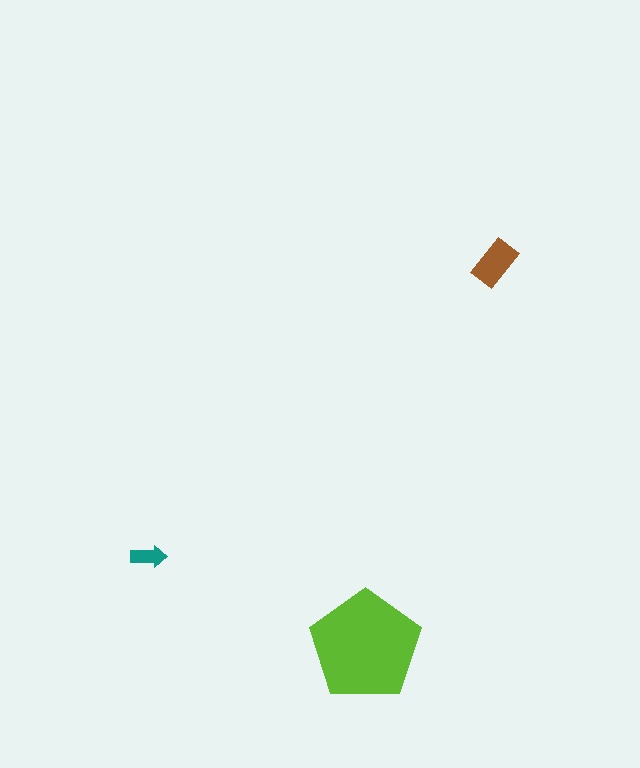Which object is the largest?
The lime pentagon.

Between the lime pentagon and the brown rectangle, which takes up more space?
The lime pentagon.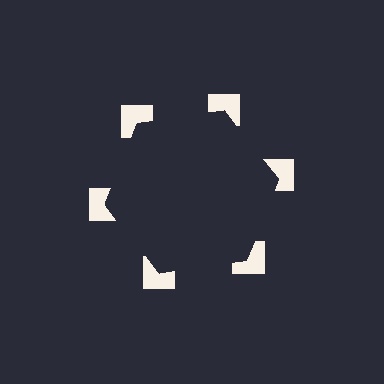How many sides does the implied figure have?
6 sides.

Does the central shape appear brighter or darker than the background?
It typically appears slightly darker than the background, even though no actual brightness change is drawn.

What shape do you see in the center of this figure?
An illusory hexagon — its edges are inferred from the aligned wedge cuts in the notched squares, not physically drawn.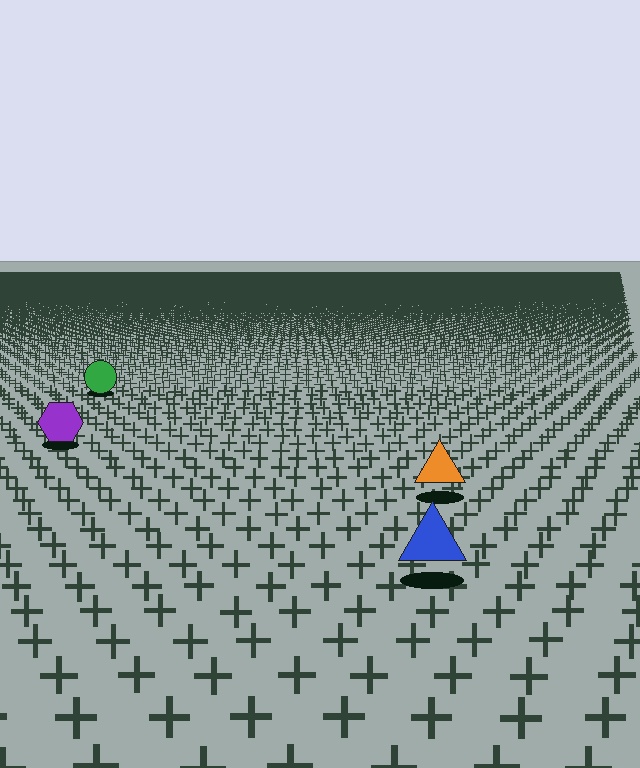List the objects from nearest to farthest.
From nearest to farthest: the blue triangle, the orange triangle, the purple hexagon, the green circle.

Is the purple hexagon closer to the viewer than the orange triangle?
No. The orange triangle is closer — you can tell from the texture gradient: the ground texture is coarser near it.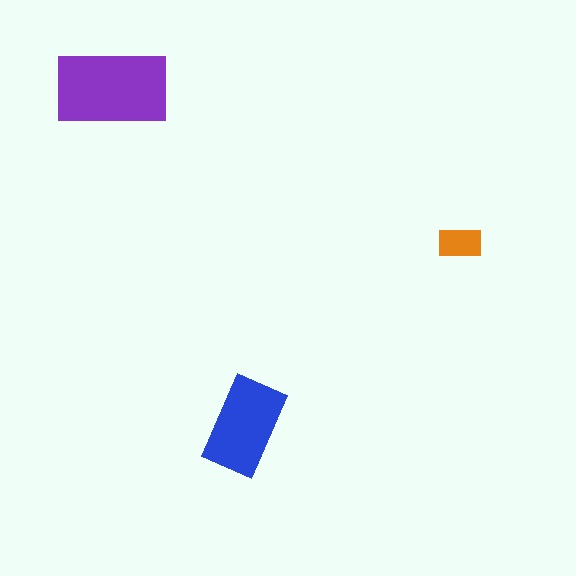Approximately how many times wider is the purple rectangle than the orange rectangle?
About 2.5 times wider.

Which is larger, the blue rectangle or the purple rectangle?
The purple one.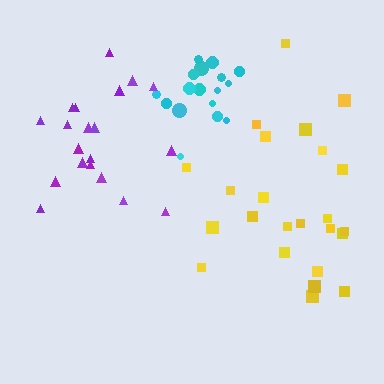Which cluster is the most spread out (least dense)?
Yellow.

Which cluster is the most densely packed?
Cyan.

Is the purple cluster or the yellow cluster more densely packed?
Purple.